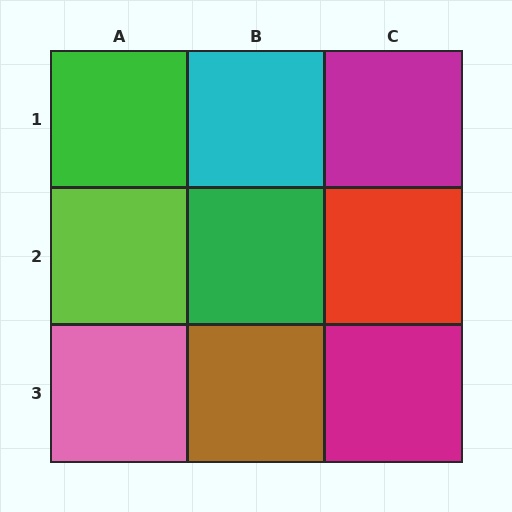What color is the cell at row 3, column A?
Pink.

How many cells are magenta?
2 cells are magenta.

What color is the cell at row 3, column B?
Brown.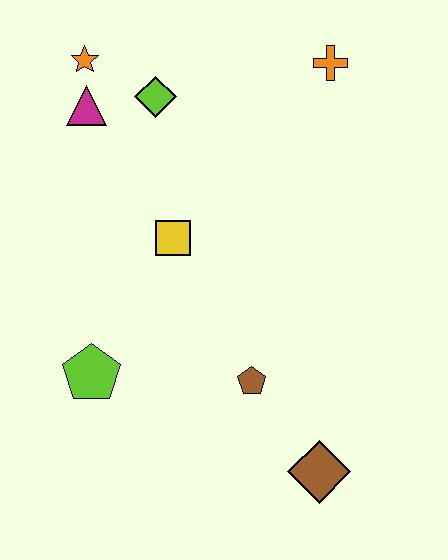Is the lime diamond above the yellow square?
Yes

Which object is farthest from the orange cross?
The brown diamond is farthest from the orange cross.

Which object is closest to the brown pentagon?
The brown diamond is closest to the brown pentagon.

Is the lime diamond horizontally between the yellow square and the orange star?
Yes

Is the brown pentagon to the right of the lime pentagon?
Yes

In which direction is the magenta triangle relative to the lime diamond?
The magenta triangle is to the left of the lime diamond.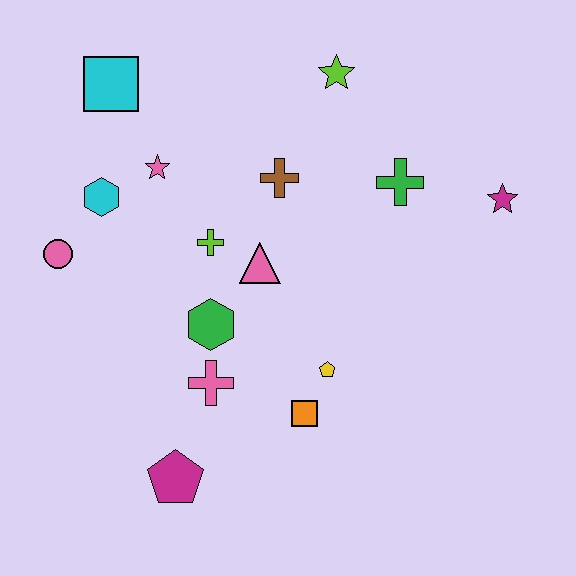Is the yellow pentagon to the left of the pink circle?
No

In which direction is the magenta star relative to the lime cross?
The magenta star is to the right of the lime cross.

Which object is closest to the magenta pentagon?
The pink cross is closest to the magenta pentagon.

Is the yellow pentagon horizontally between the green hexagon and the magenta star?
Yes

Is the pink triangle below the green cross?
Yes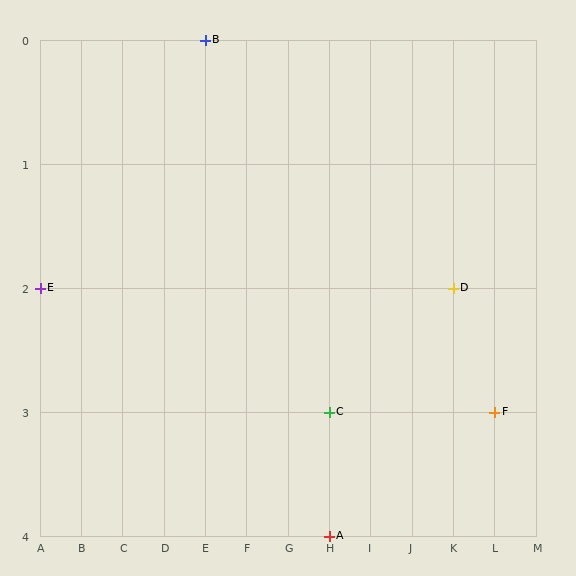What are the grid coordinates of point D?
Point D is at grid coordinates (K, 2).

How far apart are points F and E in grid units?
Points F and E are 11 columns and 1 row apart (about 11.0 grid units diagonally).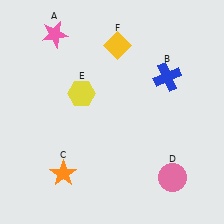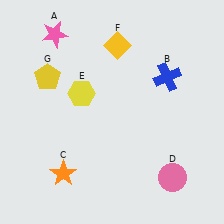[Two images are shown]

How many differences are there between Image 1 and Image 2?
There is 1 difference between the two images.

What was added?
A yellow pentagon (G) was added in Image 2.